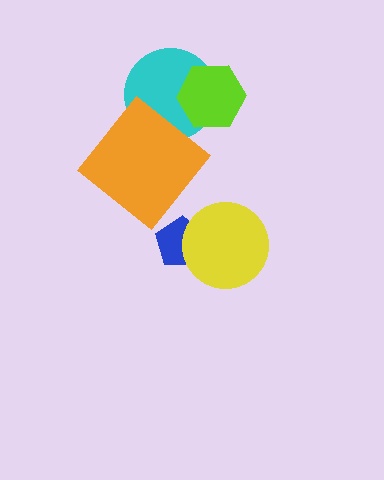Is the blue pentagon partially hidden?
Yes, it is partially covered by another shape.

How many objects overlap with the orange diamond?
1 object overlaps with the orange diamond.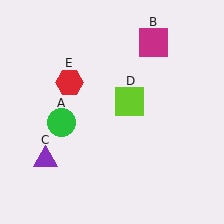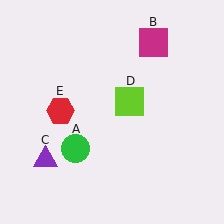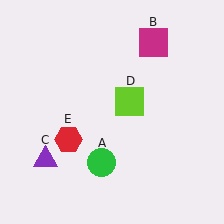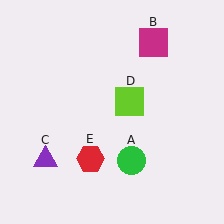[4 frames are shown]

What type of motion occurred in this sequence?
The green circle (object A), red hexagon (object E) rotated counterclockwise around the center of the scene.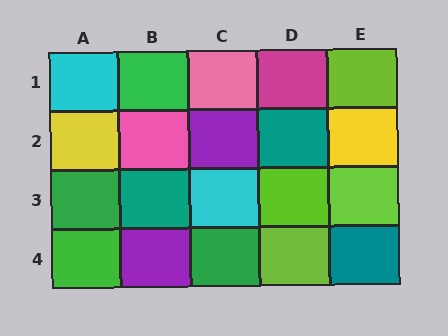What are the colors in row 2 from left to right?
Yellow, pink, purple, teal, yellow.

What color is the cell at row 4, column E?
Teal.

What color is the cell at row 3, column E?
Lime.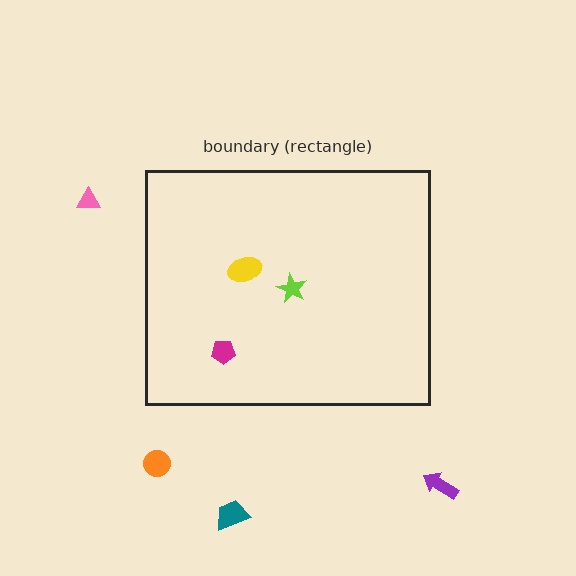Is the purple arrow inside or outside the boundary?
Outside.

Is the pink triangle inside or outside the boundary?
Outside.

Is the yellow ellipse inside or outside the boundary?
Inside.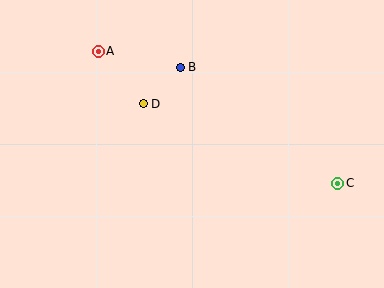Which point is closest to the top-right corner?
Point C is closest to the top-right corner.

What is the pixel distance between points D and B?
The distance between D and B is 52 pixels.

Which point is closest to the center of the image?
Point D at (143, 104) is closest to the center.